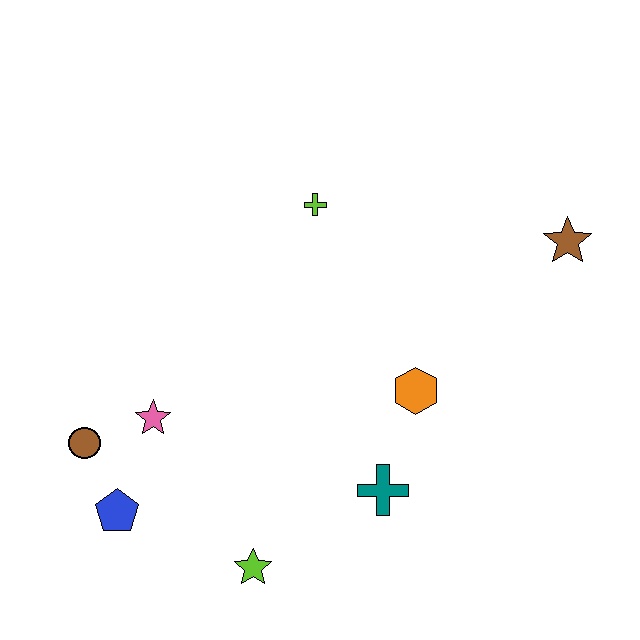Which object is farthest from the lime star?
The brown star is farthest from the lime star.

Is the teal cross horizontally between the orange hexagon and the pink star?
Yes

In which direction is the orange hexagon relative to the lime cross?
The orange hexagon is below the lime cross.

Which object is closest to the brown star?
The orange hexagon is closest to the brown star.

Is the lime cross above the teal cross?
Yes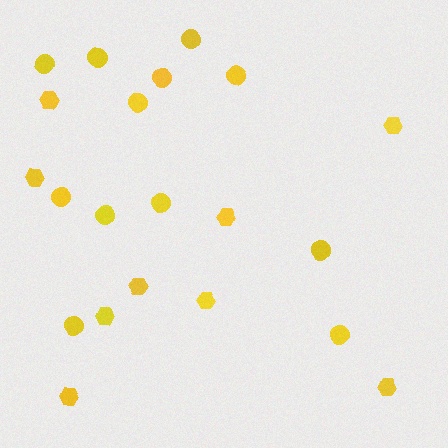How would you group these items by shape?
There are 2 groups: one group of hexagons (9) and one group of circles (12).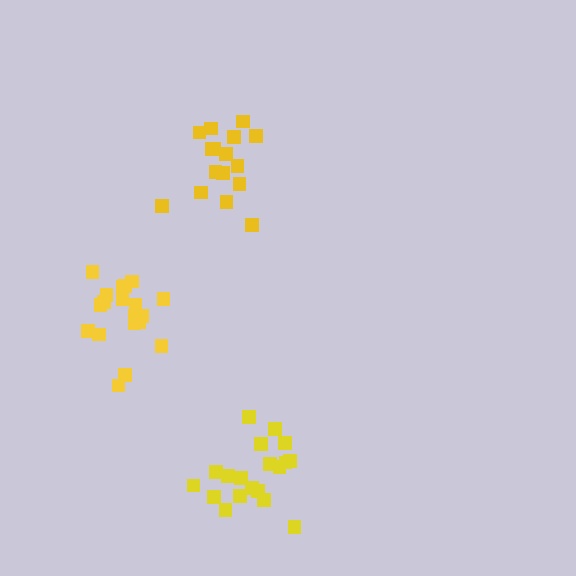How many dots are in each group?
Group 1: 19 dots, Group 2: 16 dots, Group 3: 19 dots (54 total).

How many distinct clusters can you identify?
There are 3 distinct clusters.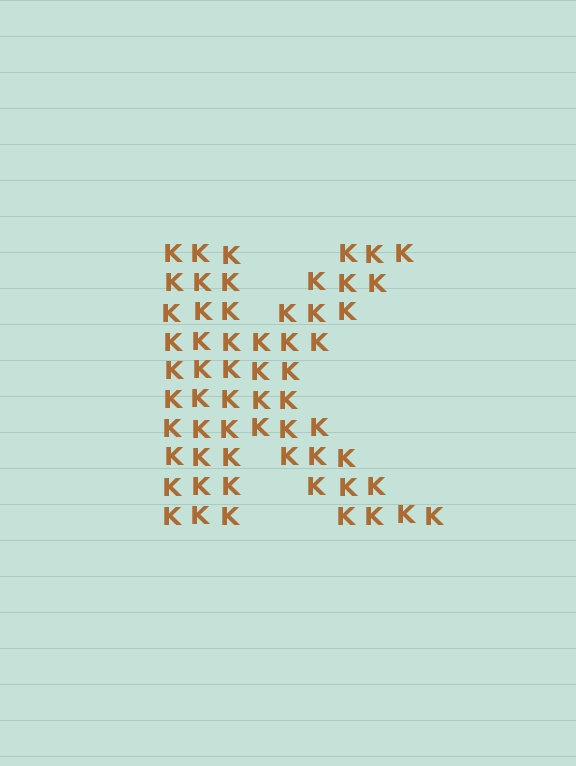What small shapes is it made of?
It is made of small letter K's.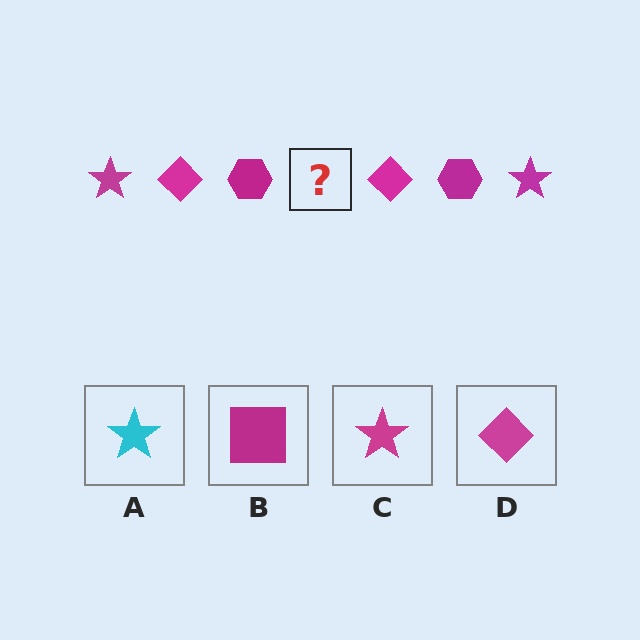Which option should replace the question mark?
Option C.